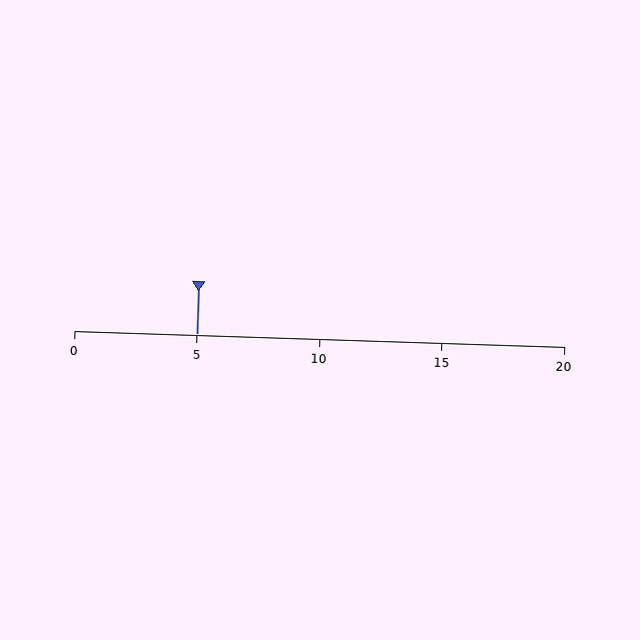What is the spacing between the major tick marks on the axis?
The major ticks are spaced 5 apart.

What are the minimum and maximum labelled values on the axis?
The axis runs from 0 to 20.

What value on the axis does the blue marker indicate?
The marker indicates approximately 5.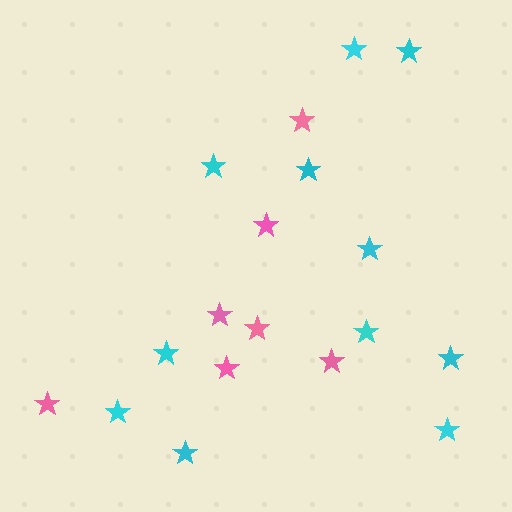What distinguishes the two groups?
There are 2 groups: one group of cyan stars (11) and one group of pink stars (7).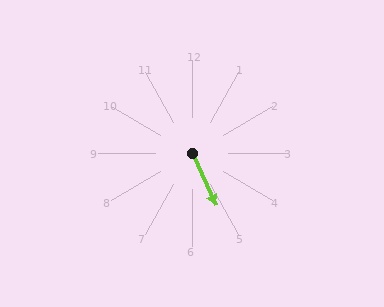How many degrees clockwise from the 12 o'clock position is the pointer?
Approximately 156 degrees.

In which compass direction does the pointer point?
Southeast.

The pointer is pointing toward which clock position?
Roughly 5 o'clock.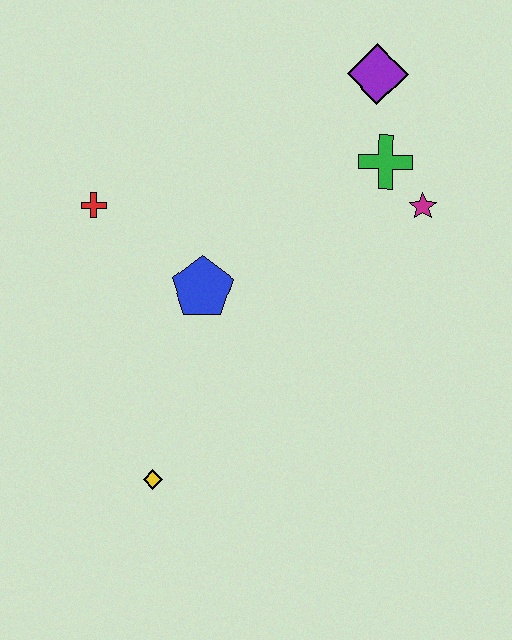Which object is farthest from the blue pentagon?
The purple diamond is farthest from the blue pentagon.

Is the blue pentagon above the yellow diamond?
Yes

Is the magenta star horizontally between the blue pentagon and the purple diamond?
No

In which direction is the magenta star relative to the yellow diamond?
The magenta star is above the yellow diamond.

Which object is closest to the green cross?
The magenta star is closest to the green cross.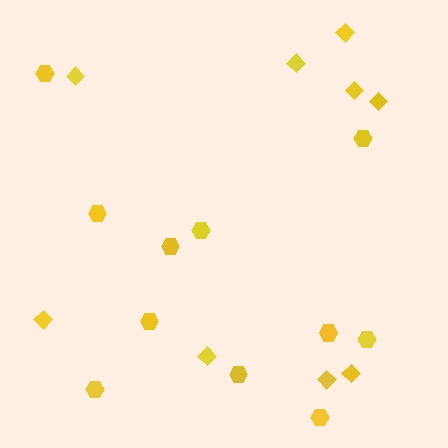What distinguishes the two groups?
There are 2 groups: one group of diamonds (9) and one group of hexagons (11).